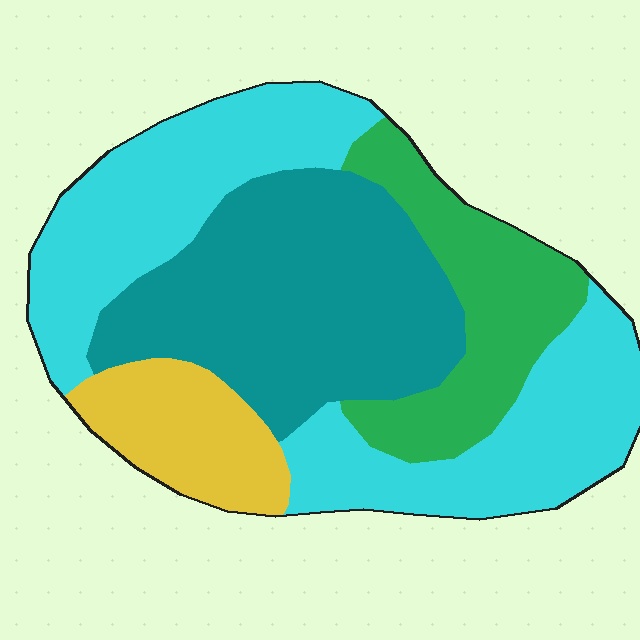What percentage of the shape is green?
Green covers roughly 15% of the shape.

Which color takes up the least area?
Yellow, at roughly 10%.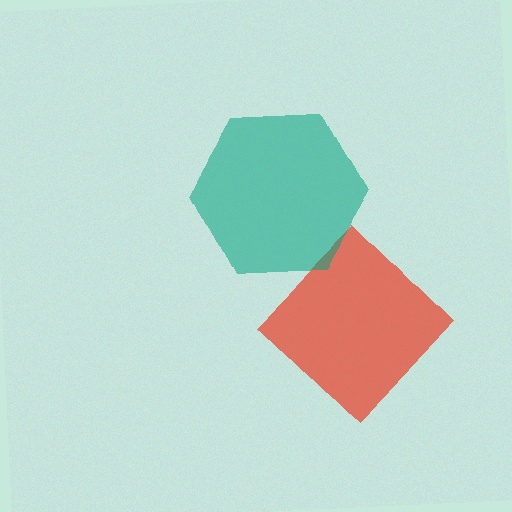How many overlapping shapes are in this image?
There are 2 overlapping shapes in the image.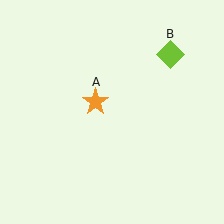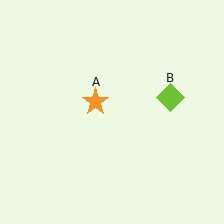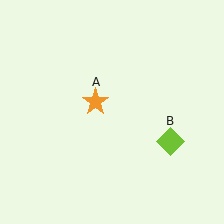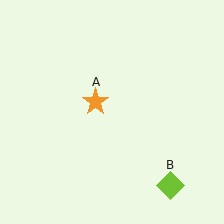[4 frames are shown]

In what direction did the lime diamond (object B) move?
The lime diamond (object B) moved down.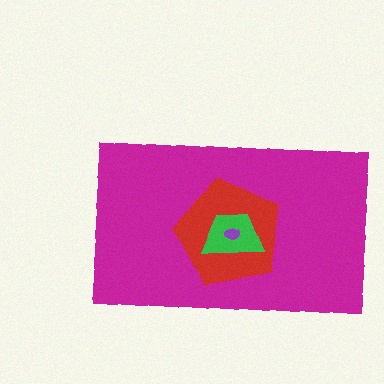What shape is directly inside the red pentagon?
The green trapezoid.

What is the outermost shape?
The magenta rectangle.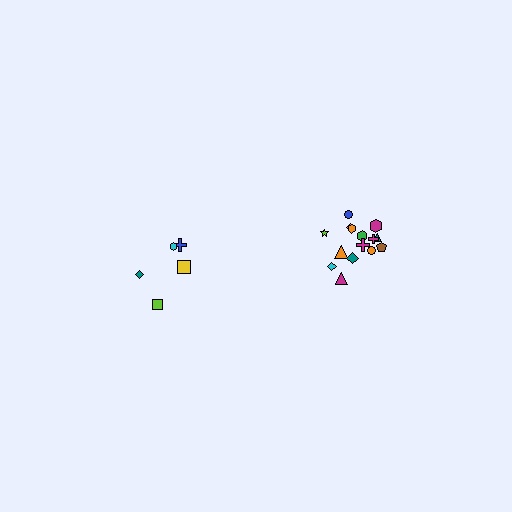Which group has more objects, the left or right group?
The right group.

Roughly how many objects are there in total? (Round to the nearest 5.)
Roughly 20 objects in total.